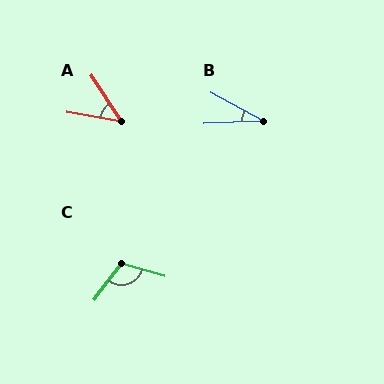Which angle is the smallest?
B, at approximately 31 degrees.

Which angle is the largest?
C, at approximately 111 degrees.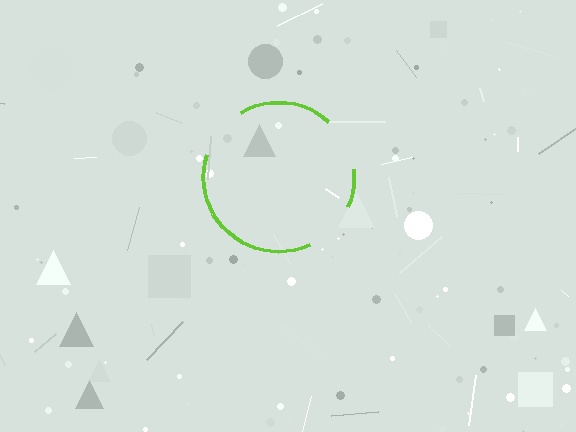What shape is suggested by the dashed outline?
The dashed outline suggests a circle.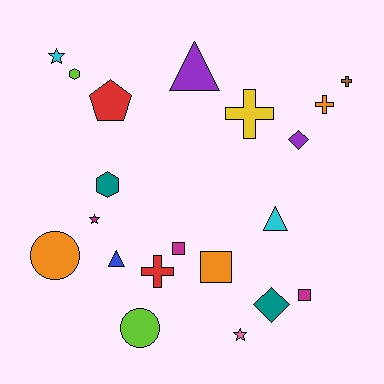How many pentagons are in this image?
There is 1 pentagon.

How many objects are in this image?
There are 20 objects.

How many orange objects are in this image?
There are 3 orange objects.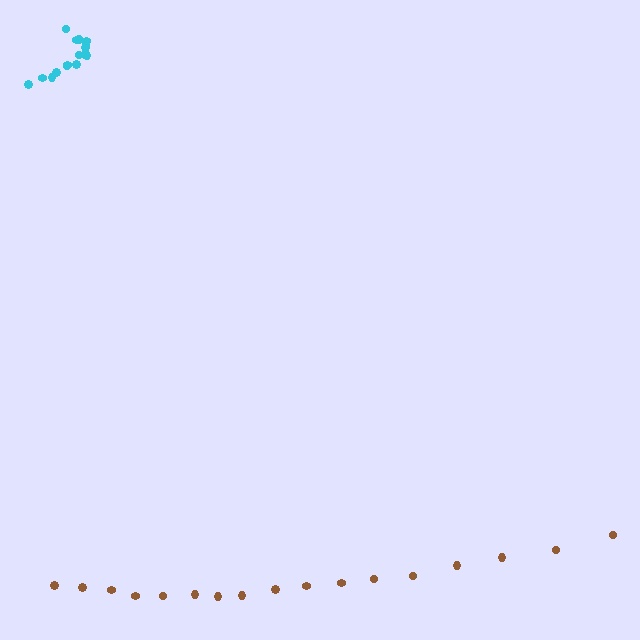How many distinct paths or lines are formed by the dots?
There are 2 distinct paths.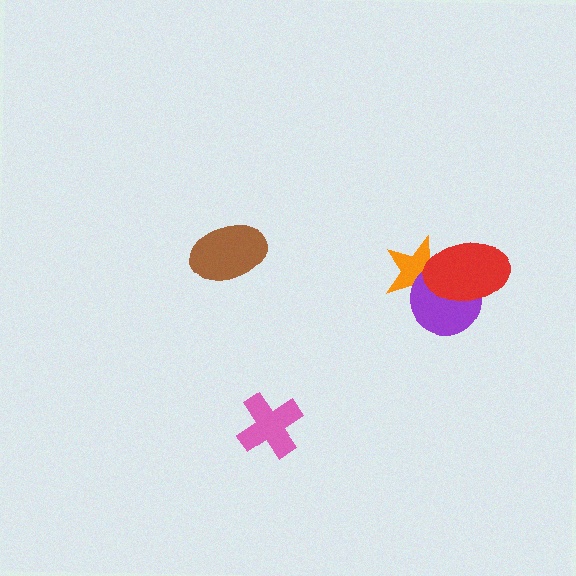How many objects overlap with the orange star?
2 objects overlap with the orange star.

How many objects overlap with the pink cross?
0 objects overlap with the pink cross.